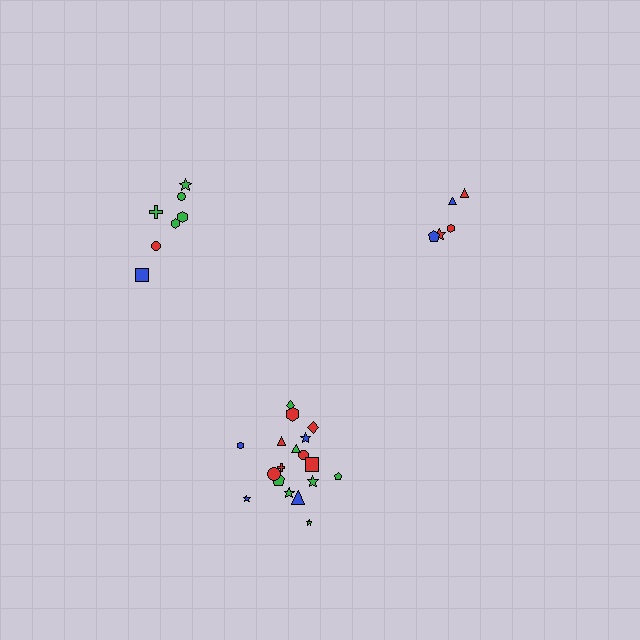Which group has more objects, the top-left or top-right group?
The top-left group.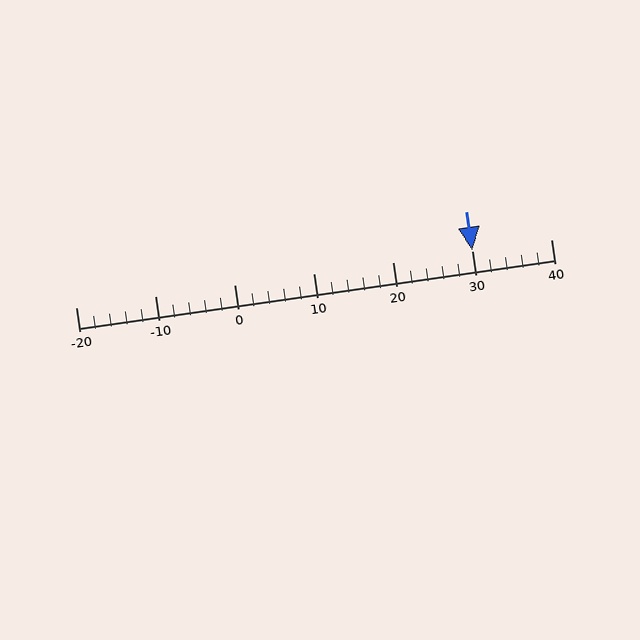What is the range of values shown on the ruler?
The ruler shows values from -20 to 40.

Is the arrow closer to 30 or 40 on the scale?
The arrow is closer to 30.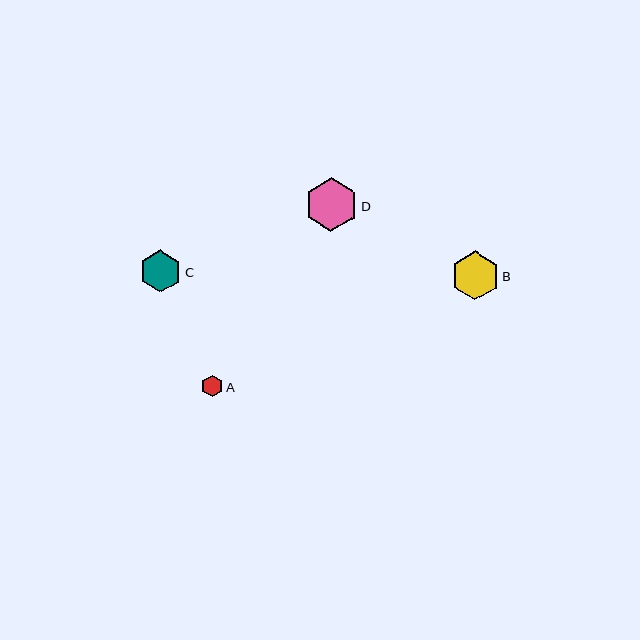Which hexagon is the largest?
Hexagon D is the largest with a size of approximately 53 pixels.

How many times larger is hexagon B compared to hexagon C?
Hexagon B is approximately 1.1 times the size of hexagon C.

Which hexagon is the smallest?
Hexagon A is the smallest with a size of approximately 21 pixels.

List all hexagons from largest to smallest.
From largest to smallest: D, B, C, A.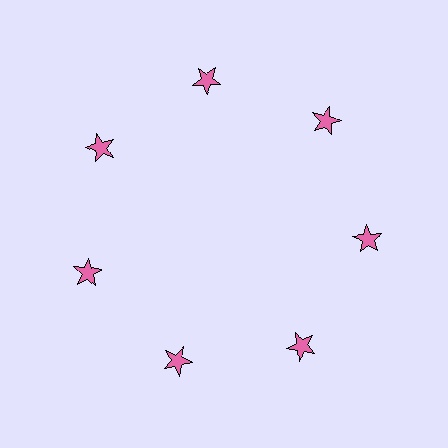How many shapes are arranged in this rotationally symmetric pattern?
There are 7 shapes, arranged in 7 groups of 1.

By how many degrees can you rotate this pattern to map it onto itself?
The pattern maps onto itself every 51 degrees of rotation.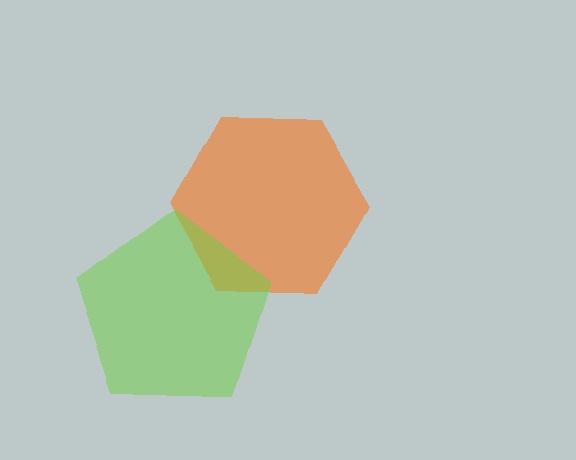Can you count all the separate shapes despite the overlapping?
Yes, there are 2 separate shapes.